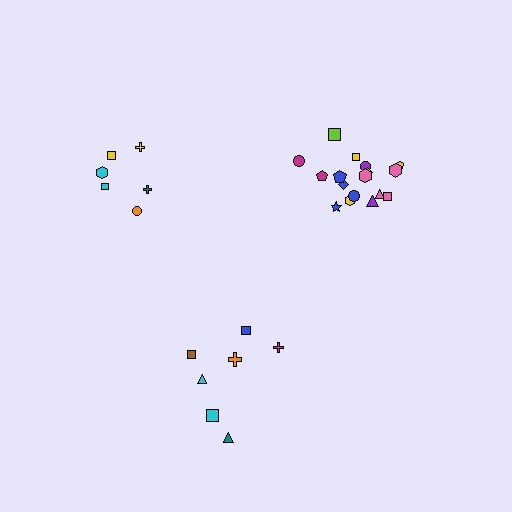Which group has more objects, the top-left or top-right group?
The top-right group.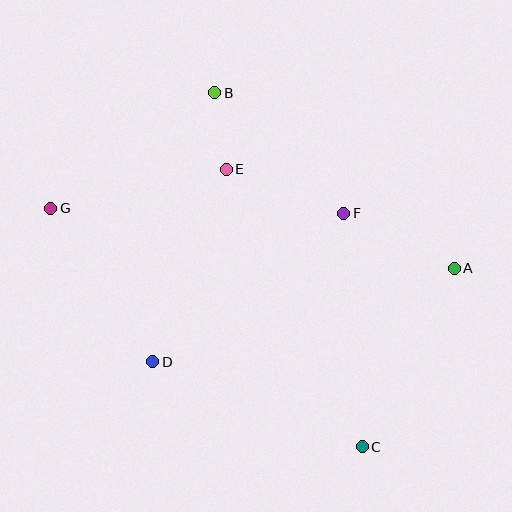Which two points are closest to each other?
Points B and E are closest to each other.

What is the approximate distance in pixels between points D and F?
The distance between D and F is approximately 242 pixels.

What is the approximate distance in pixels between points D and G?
The distance between D and G is approximately 185 pixels.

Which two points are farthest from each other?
Points A and G are farthest from each other.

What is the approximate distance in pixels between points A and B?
The distance between A and B is approximately 297 pixels.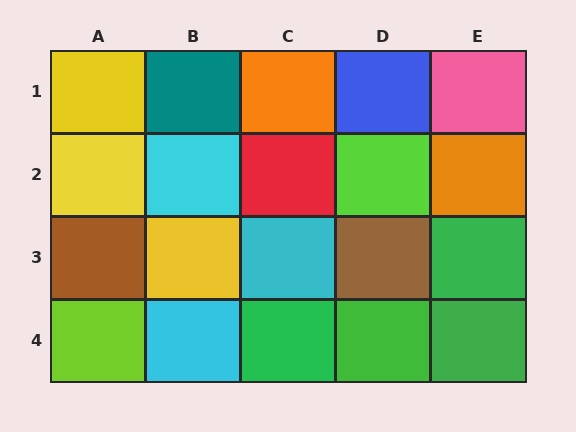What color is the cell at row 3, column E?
Green.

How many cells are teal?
1 cell is teal.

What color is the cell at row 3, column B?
Yellow.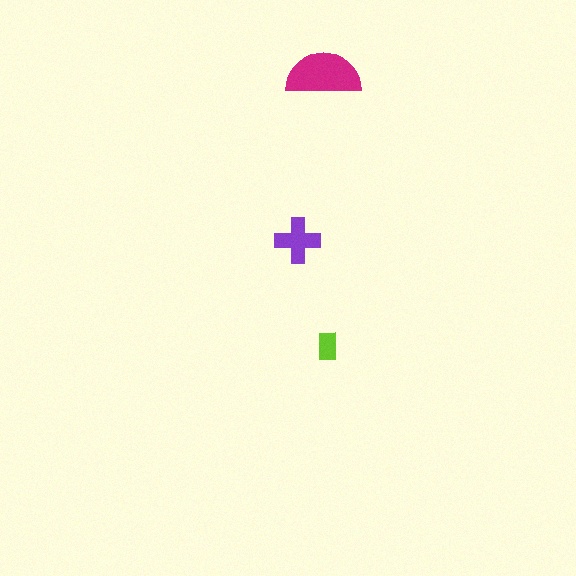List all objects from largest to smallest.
The magenta semicircle, the purple cross, the lime rectangle.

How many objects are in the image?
There are 3 objects in the image.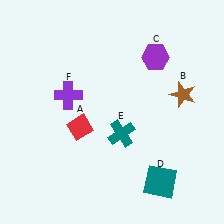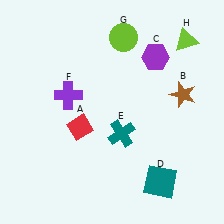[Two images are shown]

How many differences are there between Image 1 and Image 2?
There are 2 differences between the two images.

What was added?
A lime circle (G), a lime triangle (H) were added in Image 2.